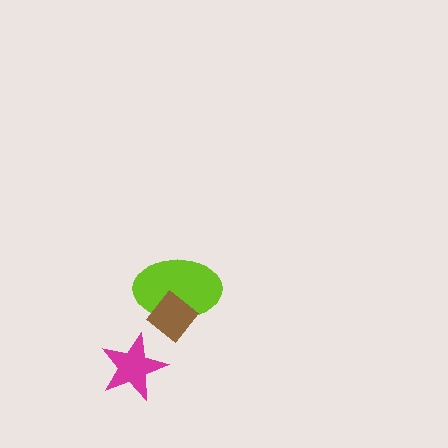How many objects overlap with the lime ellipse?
1 object overlaps with the lime ellipse.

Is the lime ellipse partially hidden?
Yes, it is partially covered by another shape.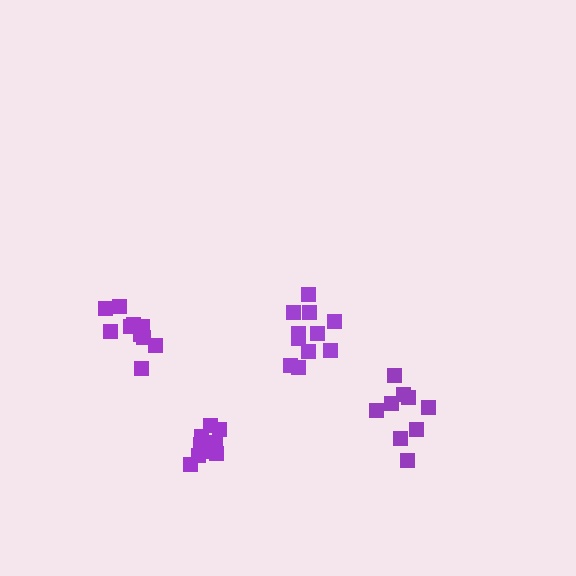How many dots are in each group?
Group 1: 10 dots, Group 2: 11 dots, Group 3: 9 dots, Group 4: 10 dots (40 total).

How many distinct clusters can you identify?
There are 4 distinct clusters.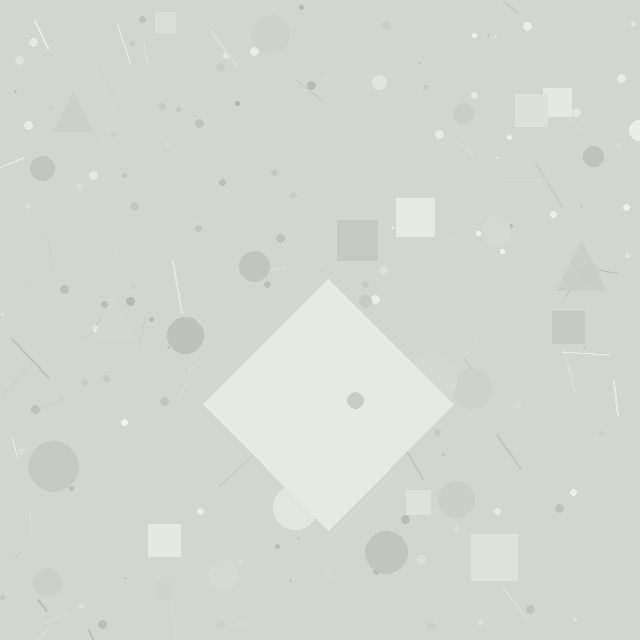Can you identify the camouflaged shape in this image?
The camouflaged shape is a diamond.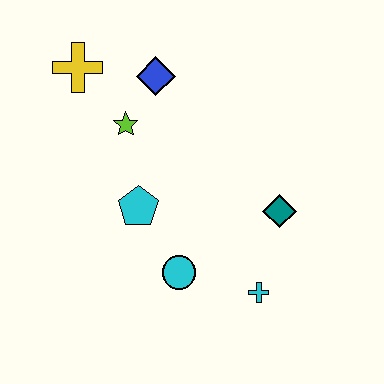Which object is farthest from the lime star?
The cyan cross is farthest from the lime star.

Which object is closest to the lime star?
The blue diamond is closest to the lime star.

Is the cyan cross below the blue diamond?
Yes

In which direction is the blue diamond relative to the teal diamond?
The blue diamond is above the teal diamond.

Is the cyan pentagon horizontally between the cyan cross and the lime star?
Yes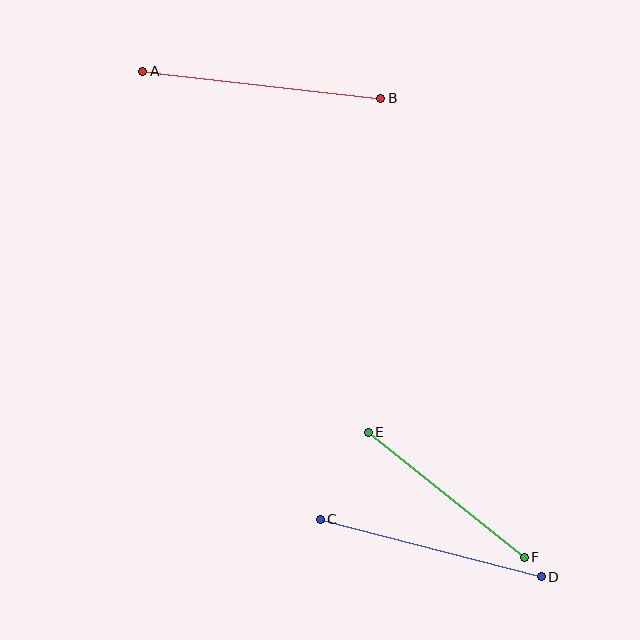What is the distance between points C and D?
The distance is approximately 229 pixels.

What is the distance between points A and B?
The distance is approximately 240 pixels.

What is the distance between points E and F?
The distance is approximately 200 pixels.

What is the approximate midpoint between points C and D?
The midpoint is at approximately (431, 548) pixels.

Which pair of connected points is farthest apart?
Points A and B are farthest apart.